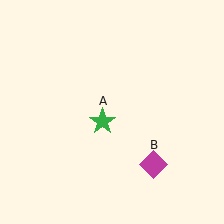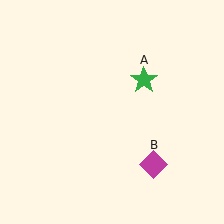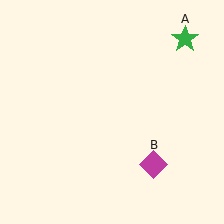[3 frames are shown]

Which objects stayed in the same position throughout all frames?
Magenta diamond (object B) remained stationary.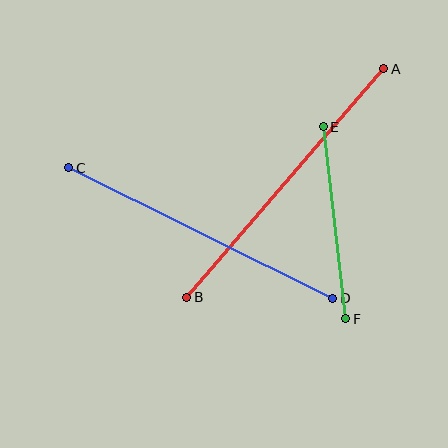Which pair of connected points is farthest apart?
Points A and B are farthest apart.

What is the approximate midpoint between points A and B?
The midpoint is at approximately (285, 183) pixels.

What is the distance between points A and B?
The distance is approximately 302 pixels.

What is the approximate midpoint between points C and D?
The midpoint is at approximately (201, 233) pixels.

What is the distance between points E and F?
The distance is approximately 193 pixels.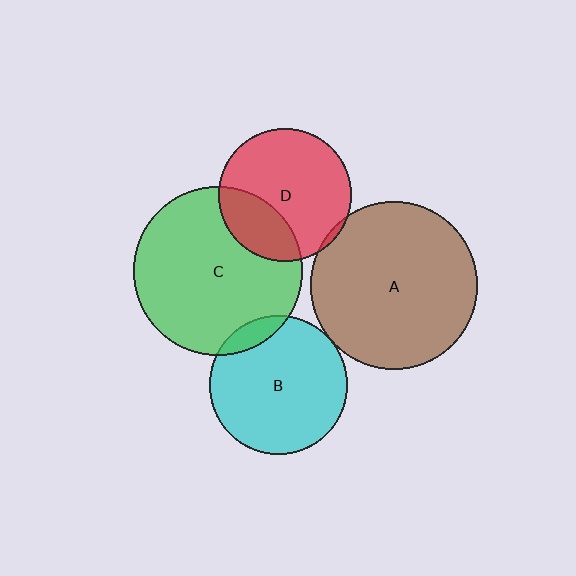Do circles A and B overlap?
Yes.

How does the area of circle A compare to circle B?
Approximately 1.5 times.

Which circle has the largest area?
Circle C (green).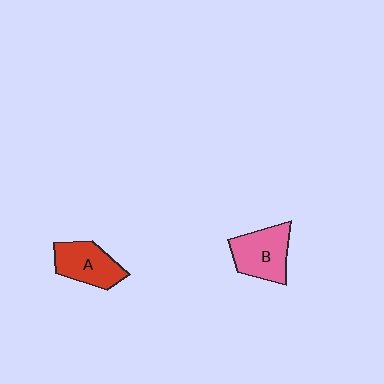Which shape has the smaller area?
Shape A (red).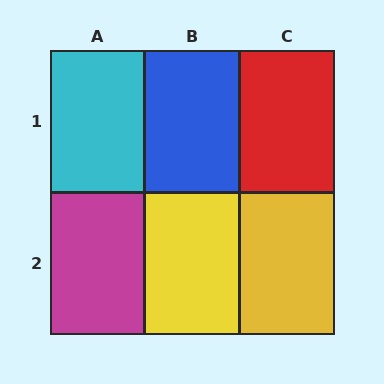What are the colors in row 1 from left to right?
Cyan, blue, red.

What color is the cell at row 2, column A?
Magenta.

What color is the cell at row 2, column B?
Yellow.